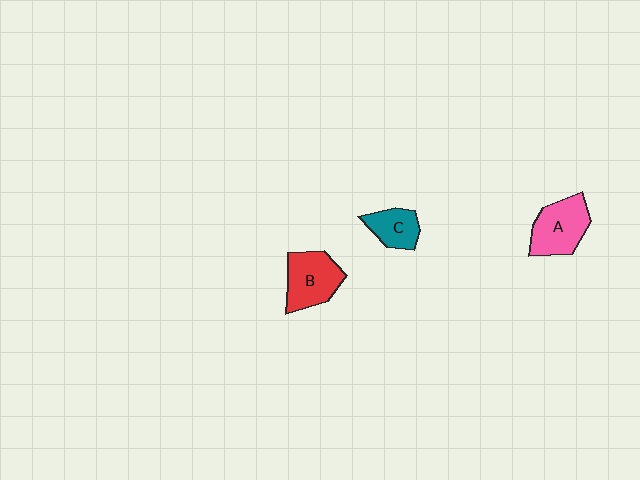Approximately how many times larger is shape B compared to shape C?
Approximately 1.6 times.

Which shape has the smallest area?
Shape C (teal).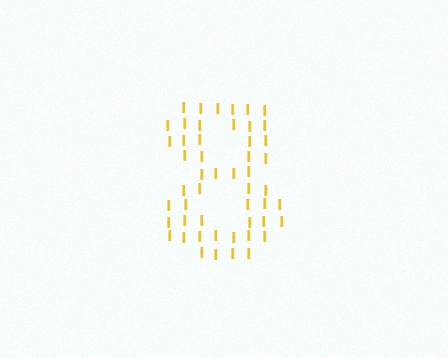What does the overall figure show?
The overall figure shows the digit 8.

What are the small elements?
The small elements are letter I's.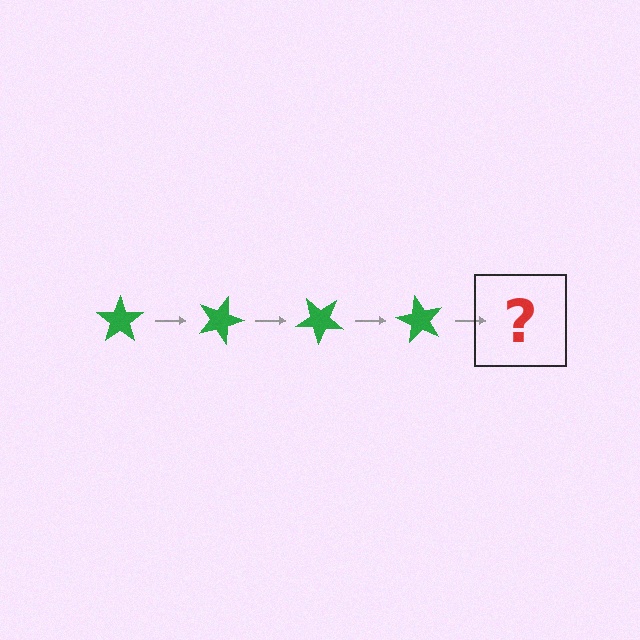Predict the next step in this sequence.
The next step is a green star rotated 80 degrees.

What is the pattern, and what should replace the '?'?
The pattern is that the star rotates 20 degrees each step. The '?' should be a green star rotated 80 degrees.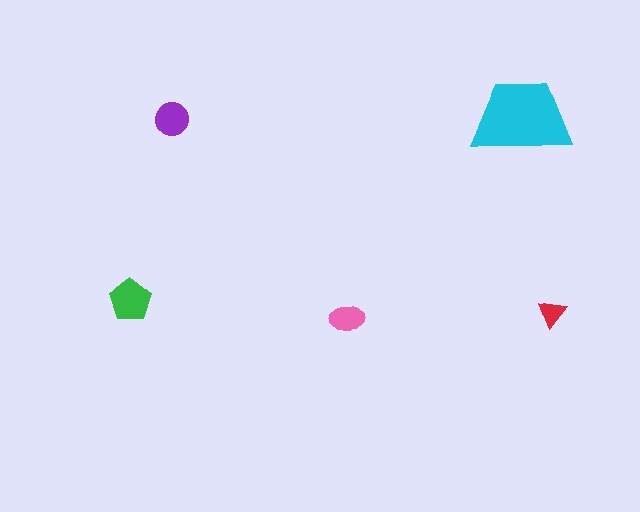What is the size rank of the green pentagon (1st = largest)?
2nd.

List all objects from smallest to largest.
The red triangle, the pink ellipse, the purple circle, the green pentagon, the cyan trapezoid.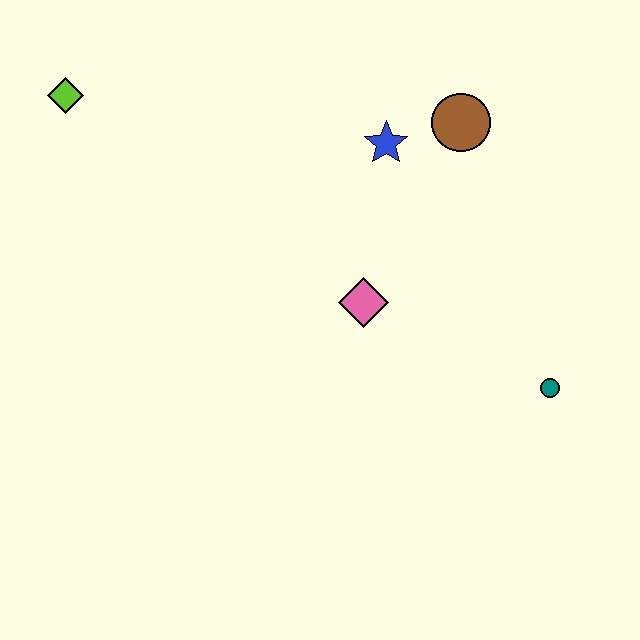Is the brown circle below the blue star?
No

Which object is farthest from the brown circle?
The lime diamond is farthest from the brown circle.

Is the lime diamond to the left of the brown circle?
Yes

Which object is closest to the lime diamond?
The blue star is closest to the lime diamond.